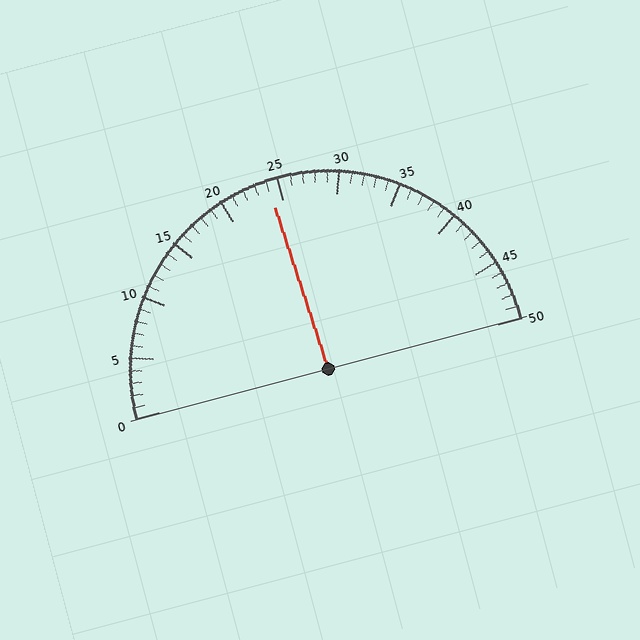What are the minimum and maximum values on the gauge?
The gauge ranges from 0 to 50.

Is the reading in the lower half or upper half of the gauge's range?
The reading is in the lower half of the range (0 to 50).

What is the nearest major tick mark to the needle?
The nearest major tick mark is 25.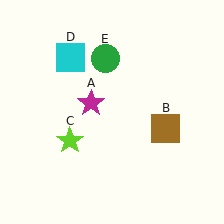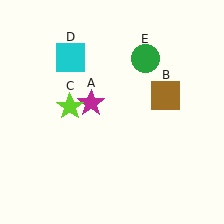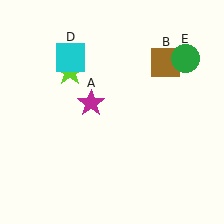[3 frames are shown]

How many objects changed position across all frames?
3 objects changed position: brown square (object B), lime star (object C), green circle (object E).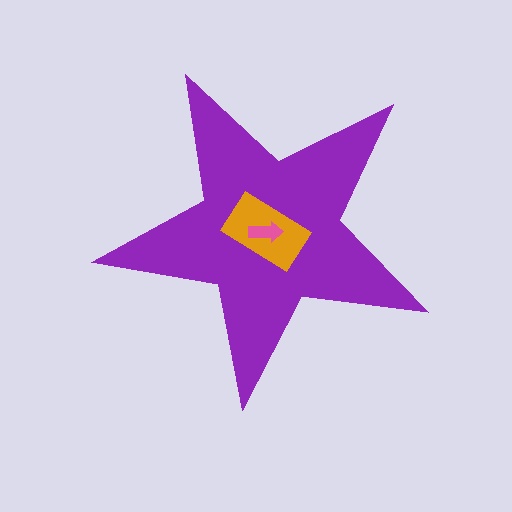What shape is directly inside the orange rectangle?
The pink arrow.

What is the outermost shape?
The purple star.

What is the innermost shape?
The pink arrow.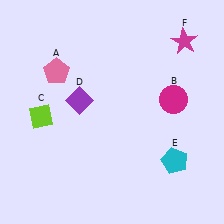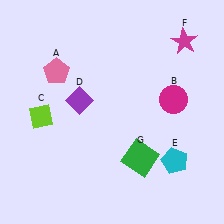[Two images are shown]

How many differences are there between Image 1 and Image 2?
There is 1 difference between the two images.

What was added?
A green square (G) was added in Image 2.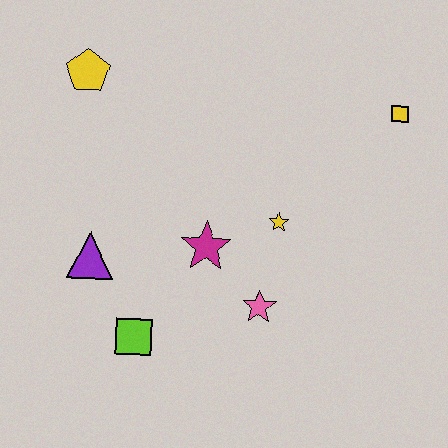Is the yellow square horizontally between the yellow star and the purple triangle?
No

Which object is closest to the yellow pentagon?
The purple triangle is closest to the yellow pentagon.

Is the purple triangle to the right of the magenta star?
No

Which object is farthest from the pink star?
The yellow pentagon is farthest from the pink star.